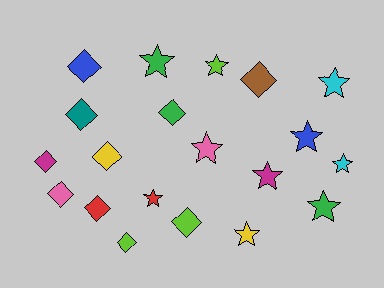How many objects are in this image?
There are 20 objects.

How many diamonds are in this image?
There are 10 diamonds.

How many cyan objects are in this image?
There are 2 cyan objects.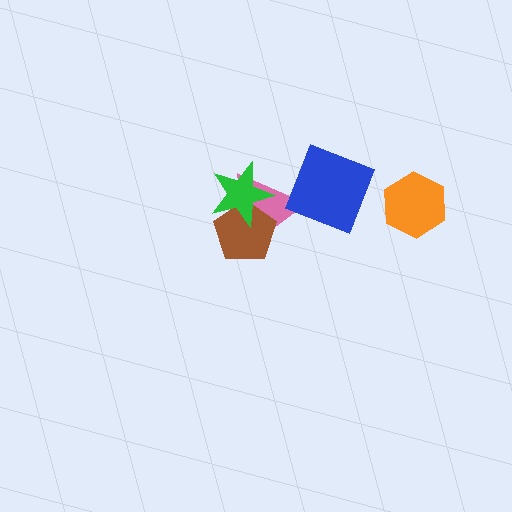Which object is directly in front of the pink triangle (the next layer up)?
The brown pentagon is directly in front of the pink triangle.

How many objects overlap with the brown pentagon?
2 objects overlap with the brown pentagon.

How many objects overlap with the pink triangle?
3 objects overlap with the pink triangle.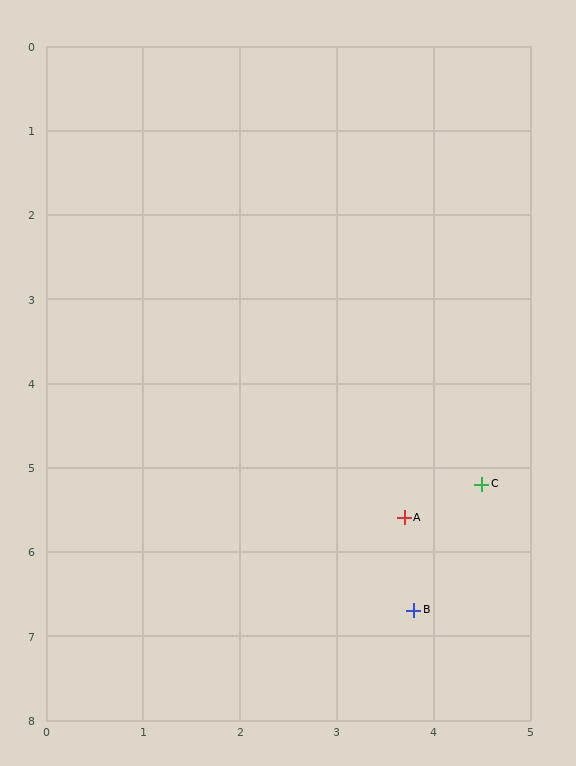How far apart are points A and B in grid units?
Points A and B are about 1.1 grid units apart.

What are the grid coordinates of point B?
Point B is at approximately (3.8, 6.7).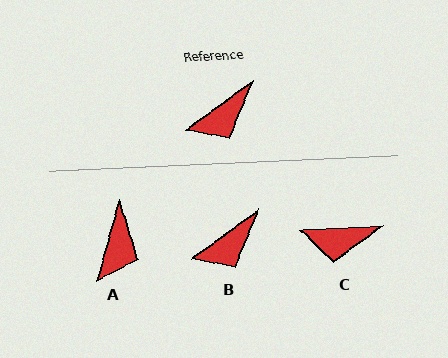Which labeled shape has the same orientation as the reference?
B.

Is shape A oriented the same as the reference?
No, it is off by about 39 degrees.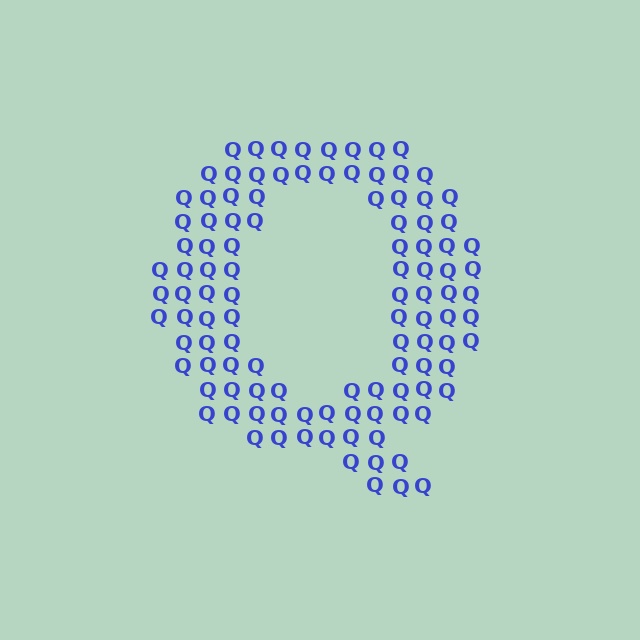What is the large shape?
The large shape is the letter Q.